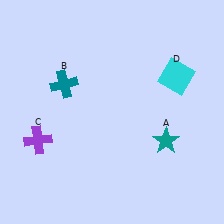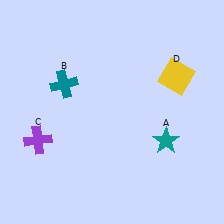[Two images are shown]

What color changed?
The square (D) changed from cyan in Image 1 to yellow in Image 2.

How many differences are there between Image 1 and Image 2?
There is 1 difference between the two images.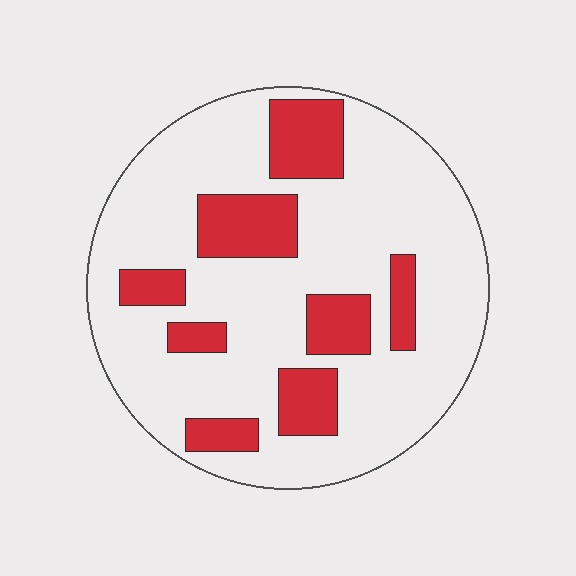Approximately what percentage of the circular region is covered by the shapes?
Approximately 25%.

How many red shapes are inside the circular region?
8.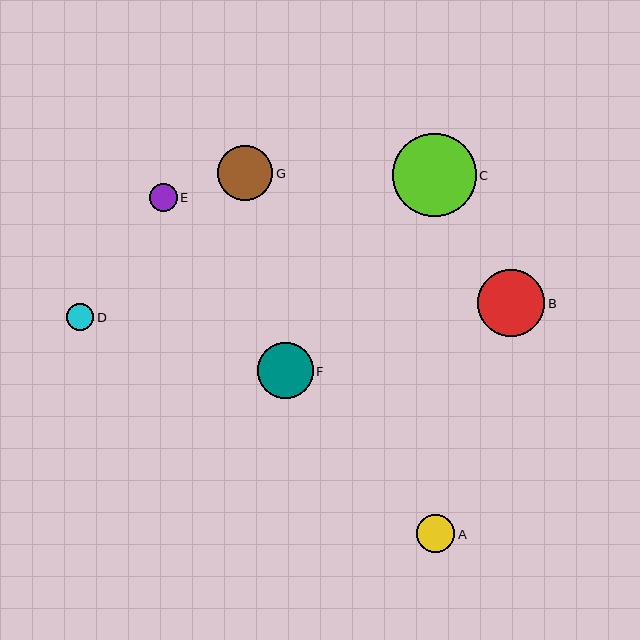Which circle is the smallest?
Circle D is the smallest with a size of approximately 27 pixels.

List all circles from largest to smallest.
From largest to smallest: C, B, F, G, A, E, D.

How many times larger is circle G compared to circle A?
Circle G is approximately 1.4 times the size of circle A.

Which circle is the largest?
Circle C is the largest with a size of approximately 84 pixels.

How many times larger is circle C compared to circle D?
Circle C is approximately 3.1 times the size of circle D.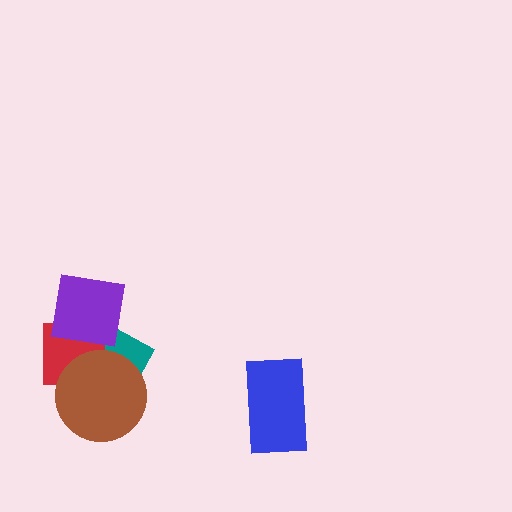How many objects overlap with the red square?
3 objects overlap with the red square.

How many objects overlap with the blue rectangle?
0 objects overlap with the blue rectangle.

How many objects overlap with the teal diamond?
3 objects overlap with the teal diamond.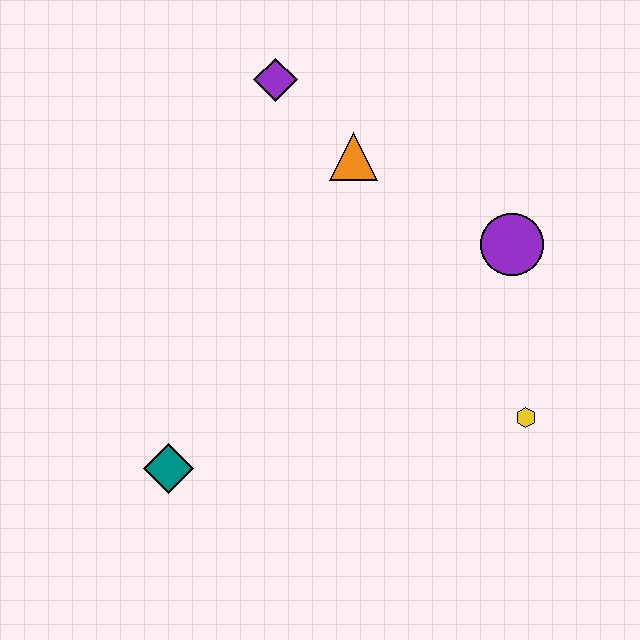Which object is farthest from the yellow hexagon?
The purple diamond is farthest from the yellow hexagon.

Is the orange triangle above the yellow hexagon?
Yes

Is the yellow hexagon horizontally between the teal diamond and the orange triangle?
No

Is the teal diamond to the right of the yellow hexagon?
No